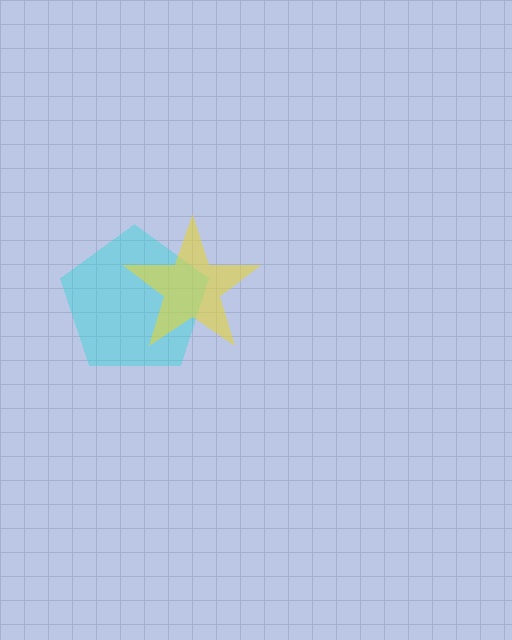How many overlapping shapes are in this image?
There are 2 overlapping shapes in the image.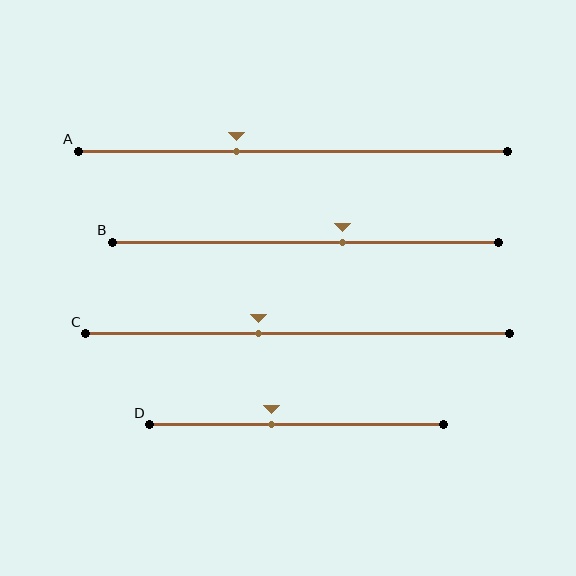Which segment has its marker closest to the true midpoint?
Segment D has its marker closest to the true midpoint.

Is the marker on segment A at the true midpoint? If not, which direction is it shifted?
No, the marker on segment A is shifted to the left by about 13% of the segment length.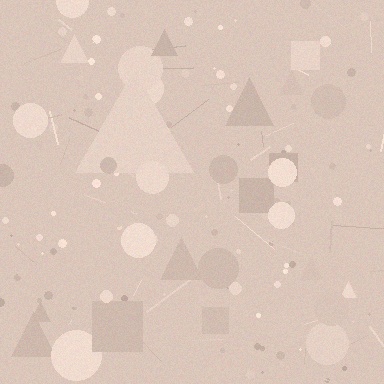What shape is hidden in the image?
A triangle is hidden in the image.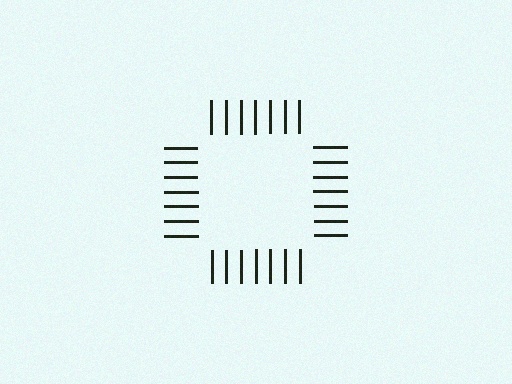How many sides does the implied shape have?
4 sides — the line-ends trace a square.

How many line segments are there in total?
28 — 7 along each of the 4 edges.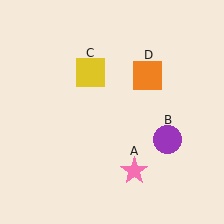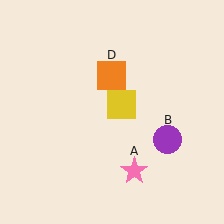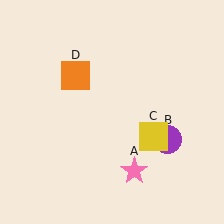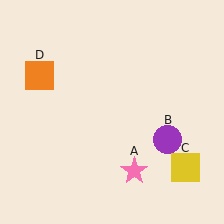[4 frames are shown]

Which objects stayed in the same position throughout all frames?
Pink star (object A) and purple circle (object B) remained stationary.